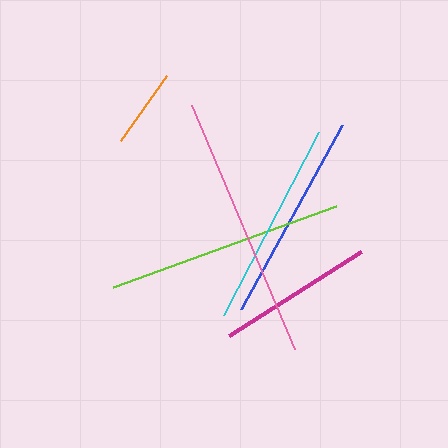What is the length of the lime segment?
The lime segment is approximately 238 pixels long.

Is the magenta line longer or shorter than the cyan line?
The cyan line is longer than the magenta line.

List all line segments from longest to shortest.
From longest to shortest: pink, lime, blue, cyan, magenta, orange.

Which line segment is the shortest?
The orange line is the shortest at approximately 79 pixels.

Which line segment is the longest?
The pink line is the longest at approximately 265 pixels.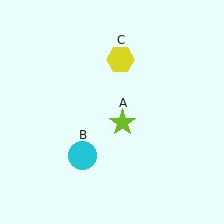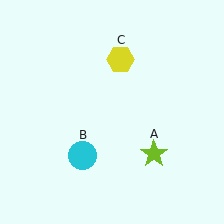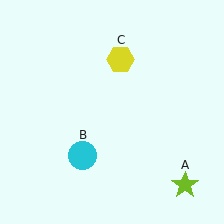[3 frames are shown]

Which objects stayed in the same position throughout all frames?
Cyan circle (object B) and yellow hexagon (object C) remained stationary.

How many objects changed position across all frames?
1 object changed position: lime star (object A).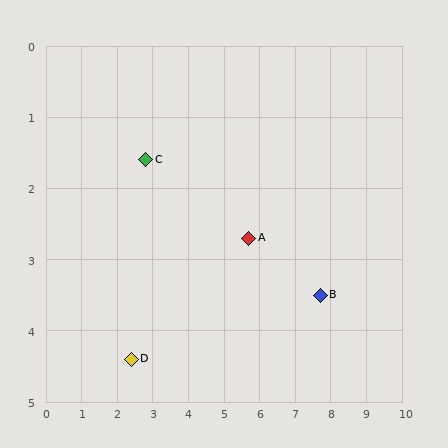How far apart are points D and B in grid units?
Points D and B are about 5.4 grid units apart.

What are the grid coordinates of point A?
Point A is at approximately (5.7, 2.7).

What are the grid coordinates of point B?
Point B is at approximately (7.7, 3.5).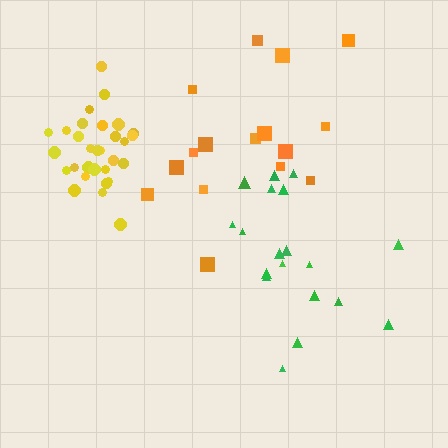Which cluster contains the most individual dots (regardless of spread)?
Yellow (30).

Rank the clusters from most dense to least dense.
yellow, green, orange.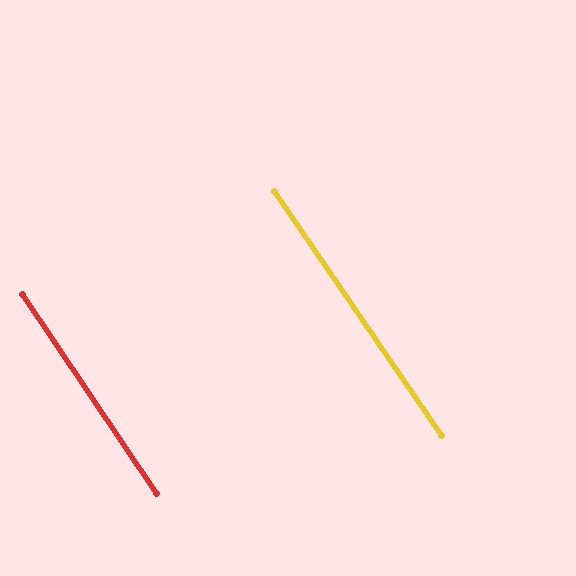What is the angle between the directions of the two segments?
Approximately 1 degree.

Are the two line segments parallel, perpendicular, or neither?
Parallel — their directions differ by only 0.6°.